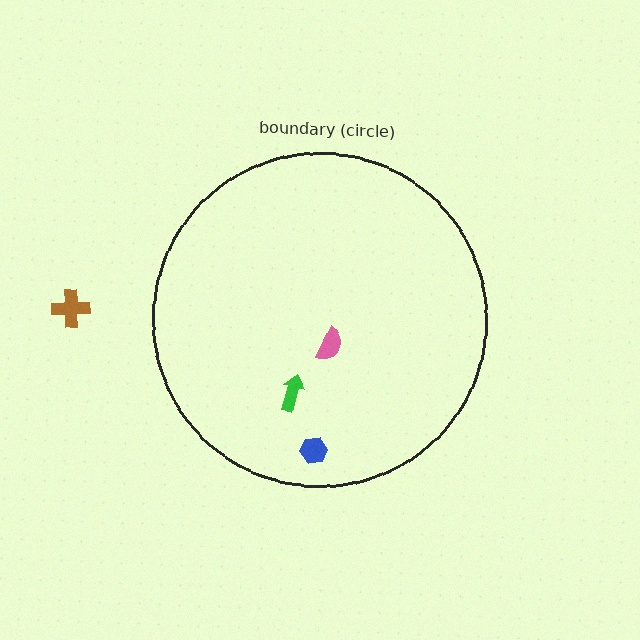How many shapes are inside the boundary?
3 inside, 1 outside.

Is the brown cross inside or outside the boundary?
Outside.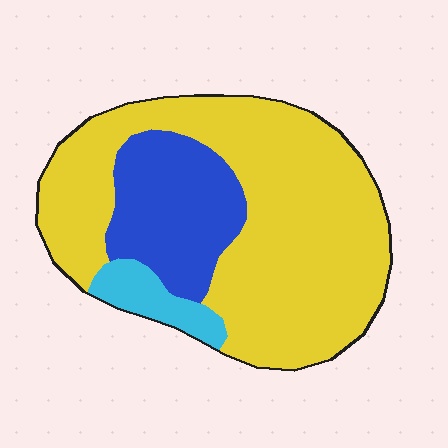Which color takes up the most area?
Yellow, at roughly 70%.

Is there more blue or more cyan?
Blue.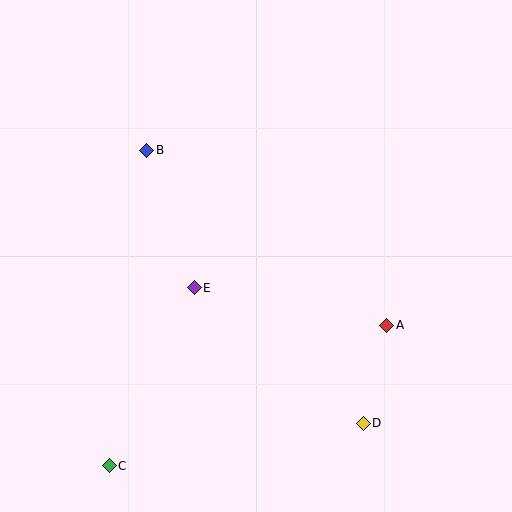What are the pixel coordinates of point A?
Point A is at (387, 325).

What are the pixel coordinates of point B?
Point B is at (147, 150).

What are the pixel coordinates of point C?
Point C is at (109, 466).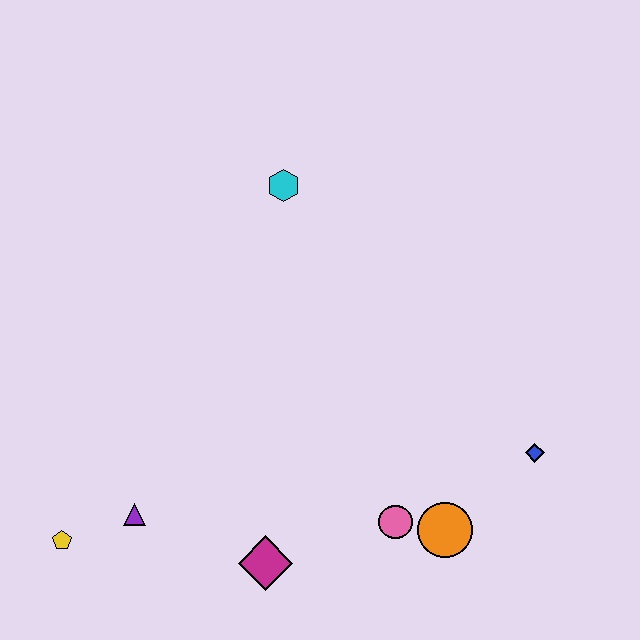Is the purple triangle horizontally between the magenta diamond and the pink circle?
No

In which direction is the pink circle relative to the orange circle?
The pink circle is to the left of the orange circle.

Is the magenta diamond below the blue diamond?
Yes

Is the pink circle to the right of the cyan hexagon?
Yes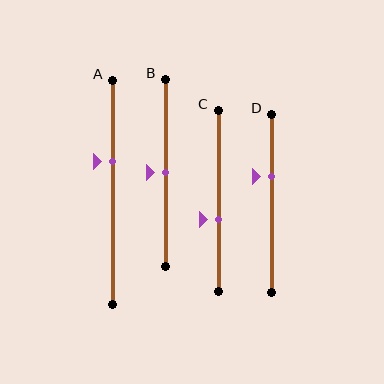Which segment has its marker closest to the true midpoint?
Segment B has its marker closest to the true midpoint.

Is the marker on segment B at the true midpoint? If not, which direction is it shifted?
Yes, the marker on segment B is at the true midpoint.